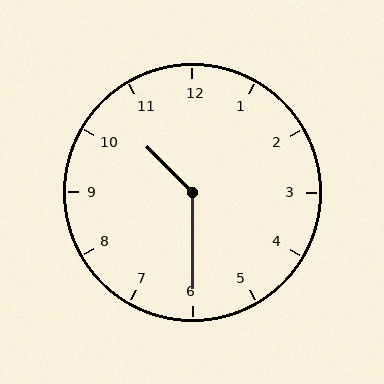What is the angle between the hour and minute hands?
Approximately 135 degrees.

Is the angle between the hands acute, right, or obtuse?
It is obtuse.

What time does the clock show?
10:30.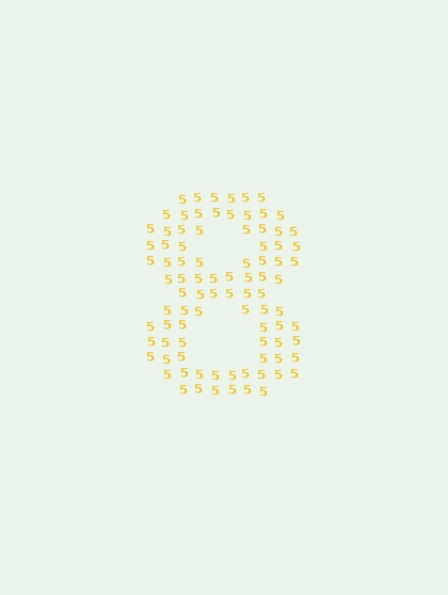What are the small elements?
The small elements are digit 5's.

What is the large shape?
The large shape is the digit 8.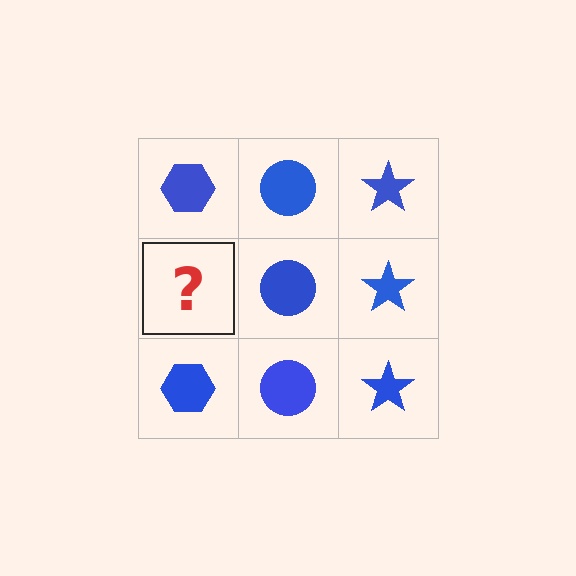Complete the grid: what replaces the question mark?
The question mark should be replaced with a blue hexagon.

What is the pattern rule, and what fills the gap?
The rule is that each column has a consistent shape. The gap should be filled with a blue hexagon.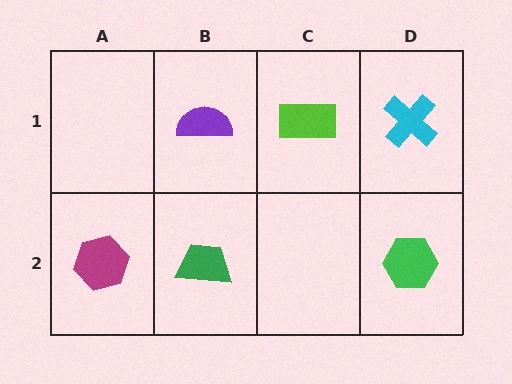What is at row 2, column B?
A green trapezoid.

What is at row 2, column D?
A green hexagon.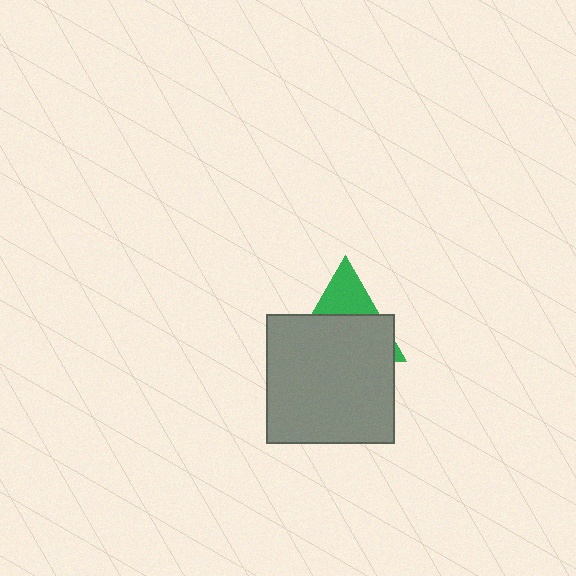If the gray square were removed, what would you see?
You would see the complete green triangle.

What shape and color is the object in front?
The object in front is a gray square.